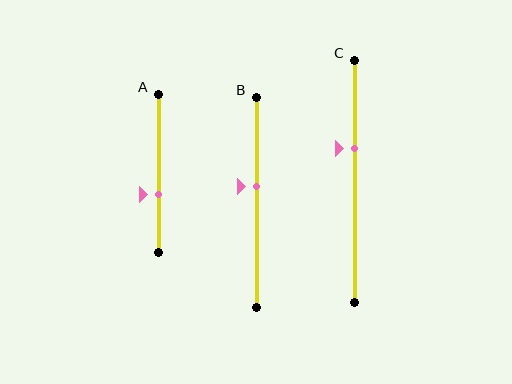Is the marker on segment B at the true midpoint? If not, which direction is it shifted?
No, the marker on segment B is shifted upward by about 8% of the segment length.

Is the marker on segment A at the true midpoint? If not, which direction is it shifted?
No, the marker on segment A is shifted downward by about 13% of the segment length.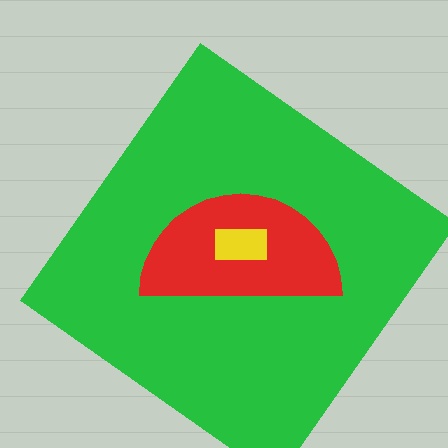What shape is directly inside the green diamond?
The red semicircle.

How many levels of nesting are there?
3.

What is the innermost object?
The yellow rectangle.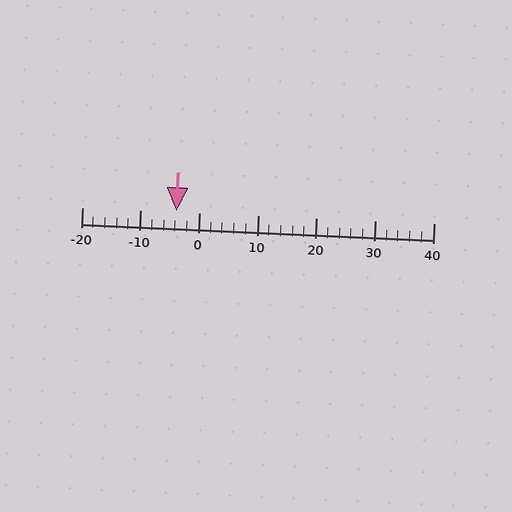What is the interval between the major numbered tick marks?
The major tick marks are spaced 10 units apart.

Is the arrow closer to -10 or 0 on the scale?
The arrow is closer to 0.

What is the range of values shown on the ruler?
The ruler shows values from -20 to 40.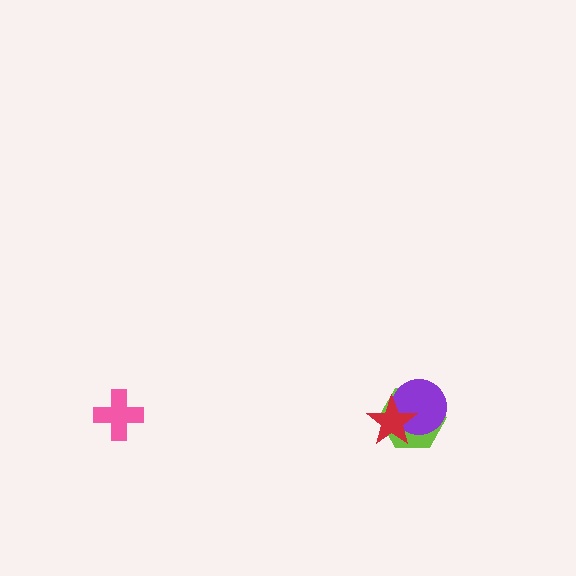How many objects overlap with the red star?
2 objects overlap with the red star.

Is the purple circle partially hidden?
Yes, it is partially covered by another shape.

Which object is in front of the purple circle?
The red star is in front of the purple circle.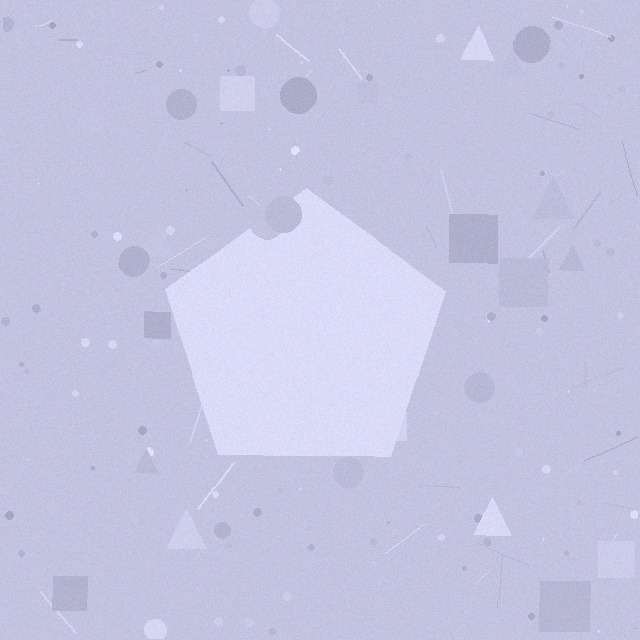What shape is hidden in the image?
A pentagon is hidden in the image.